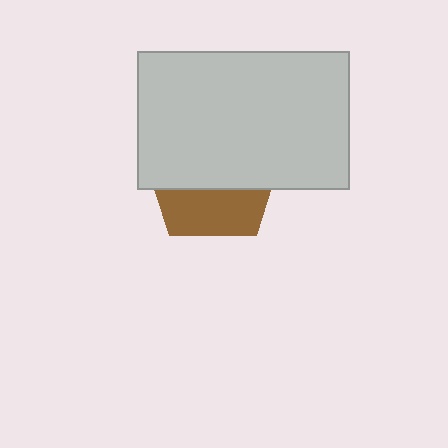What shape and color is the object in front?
The object in front is a light gray rectangle.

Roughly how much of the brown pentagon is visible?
A small part of it is visible (roughly 36%).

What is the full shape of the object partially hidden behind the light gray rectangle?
The partially hidden object is a brown pentagon.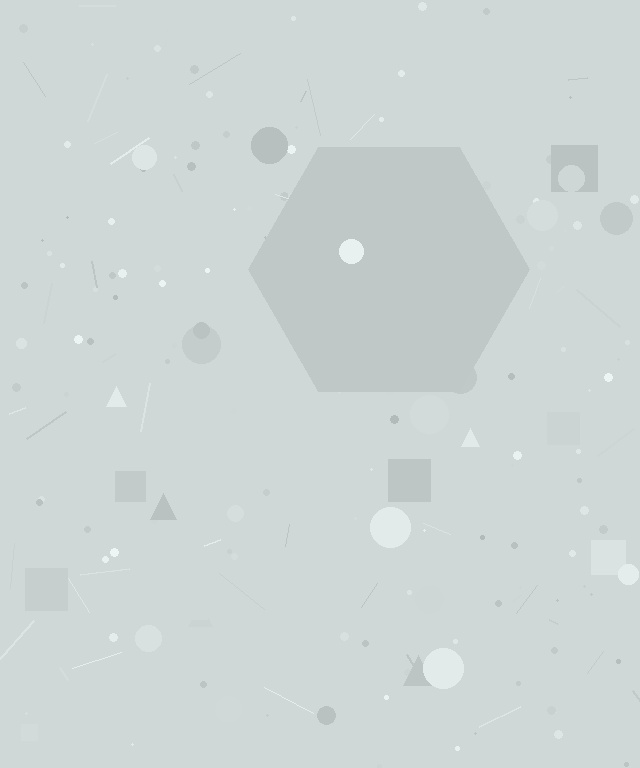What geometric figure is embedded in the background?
A hexagon is embedded in the background.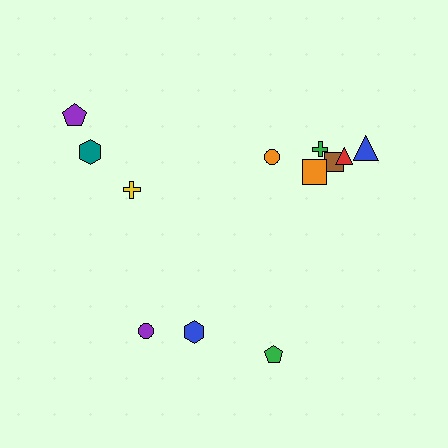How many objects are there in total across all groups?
There are 12 objects.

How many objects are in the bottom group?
There are 3 objects.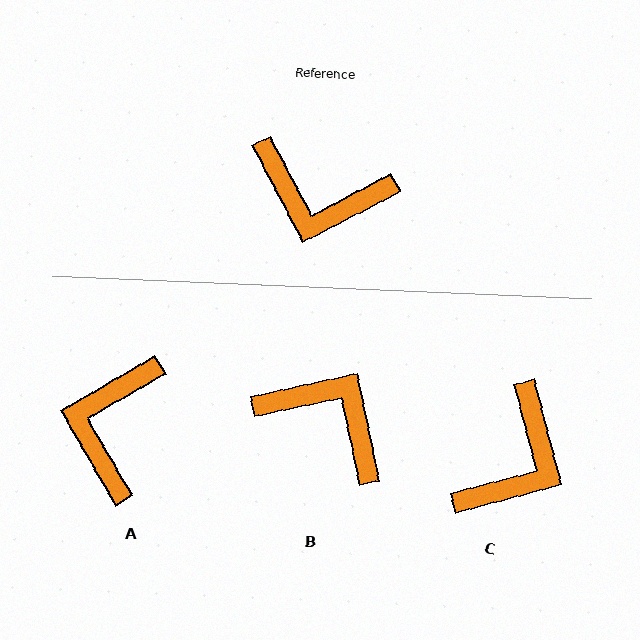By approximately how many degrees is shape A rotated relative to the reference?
Approximately 88 degrees clockwise.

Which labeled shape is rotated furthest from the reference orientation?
B, about 164 degrees away.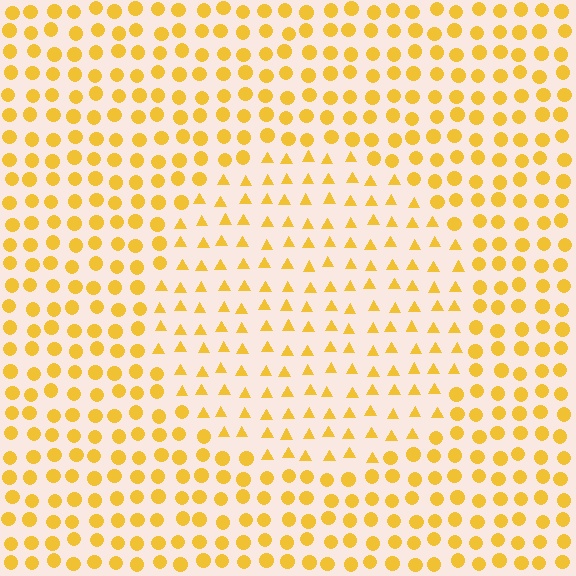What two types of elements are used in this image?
The image uses triangles inside the circle region and circles outside it.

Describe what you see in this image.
The image is filled with small yellow elements arranged in a uniform grid. A circle-shaped region contains triangles, while the surrounding area contains circles. The boundary is defined purely by the change in element shape.